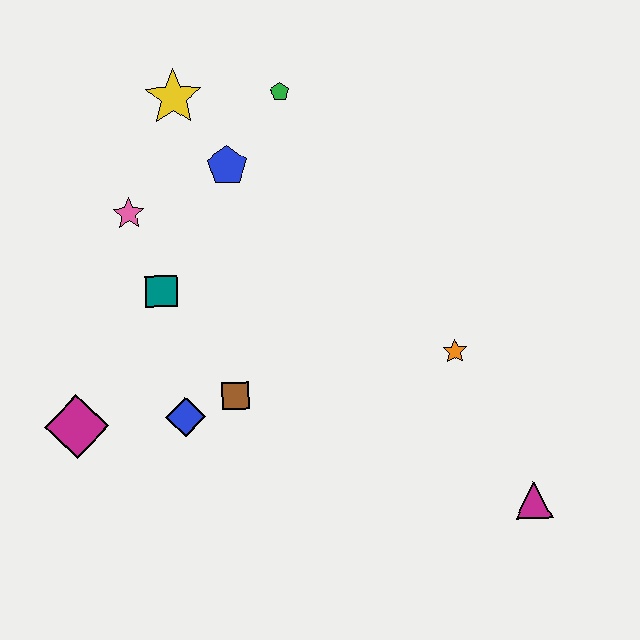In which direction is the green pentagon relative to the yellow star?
The green pentagon is to the right of the yellow star.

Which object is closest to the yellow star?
The blue pentagon is closest to the yellow star.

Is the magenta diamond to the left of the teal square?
Yes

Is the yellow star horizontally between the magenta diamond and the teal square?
No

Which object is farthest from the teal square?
The magenta triangle is farthest from the teal square.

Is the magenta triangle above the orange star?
No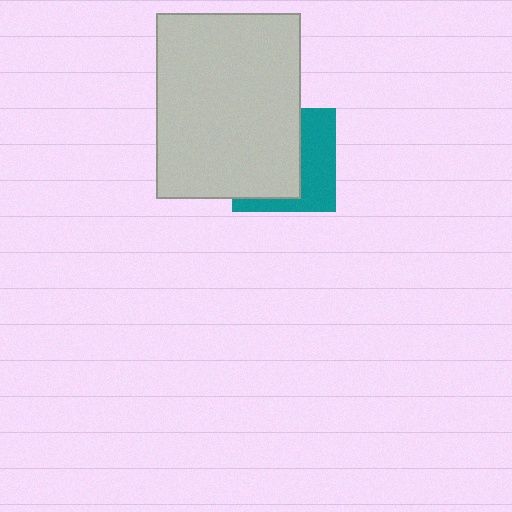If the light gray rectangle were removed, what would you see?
You would see the complete teal square.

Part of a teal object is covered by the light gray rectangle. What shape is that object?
It is a square.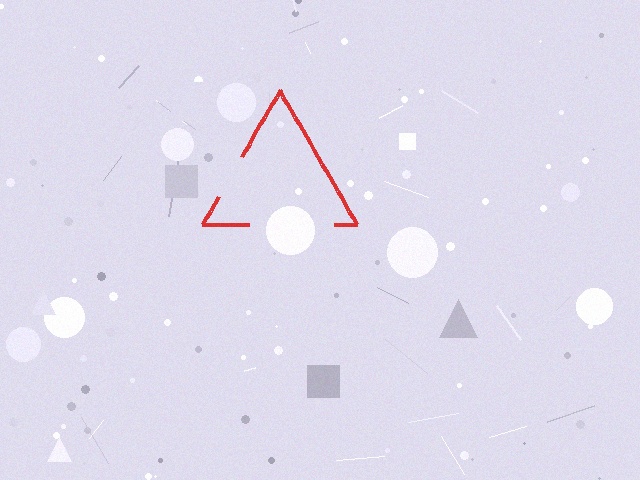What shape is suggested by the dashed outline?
The dashed outline suggests a triangle.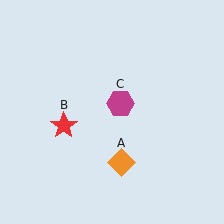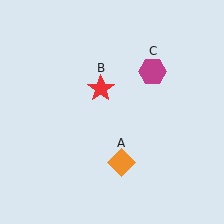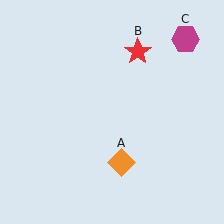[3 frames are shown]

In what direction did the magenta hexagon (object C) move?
The magenta hexagon (object C) moved up and to the right.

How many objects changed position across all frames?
2 objects changed position: red star (object B), magenta hexagon (object C).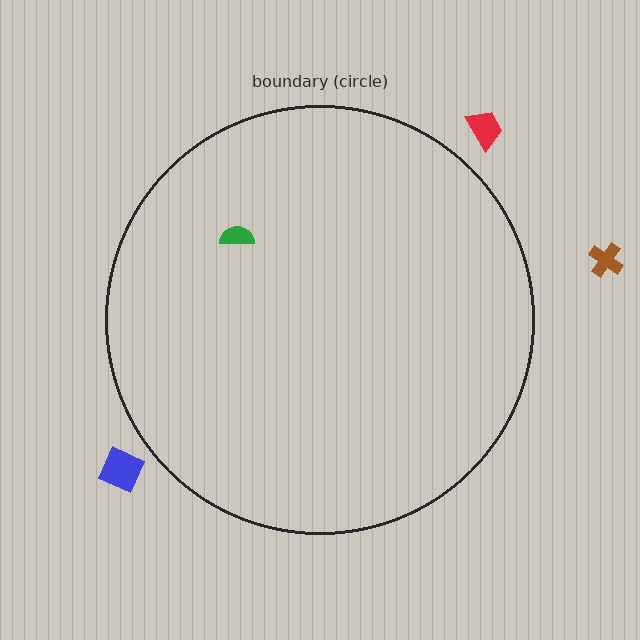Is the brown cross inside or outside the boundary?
Outside.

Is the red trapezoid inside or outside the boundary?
Outside.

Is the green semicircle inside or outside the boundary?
Inside.